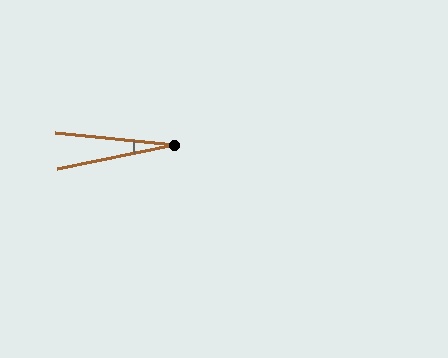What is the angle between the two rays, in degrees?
Approximately 17 degrees.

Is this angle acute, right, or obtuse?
It is acute.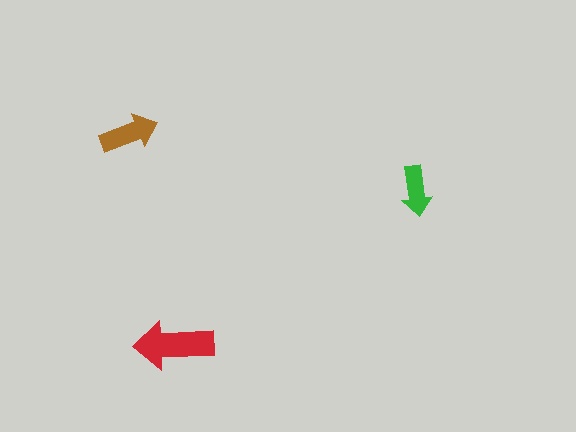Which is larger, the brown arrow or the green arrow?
The brown one.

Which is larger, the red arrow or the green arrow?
The red one.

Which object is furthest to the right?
The green arrow is rightmost.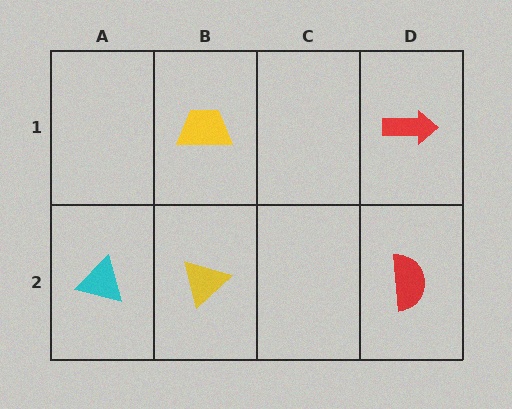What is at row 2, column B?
A yellow triangle.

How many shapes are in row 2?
3 shapes.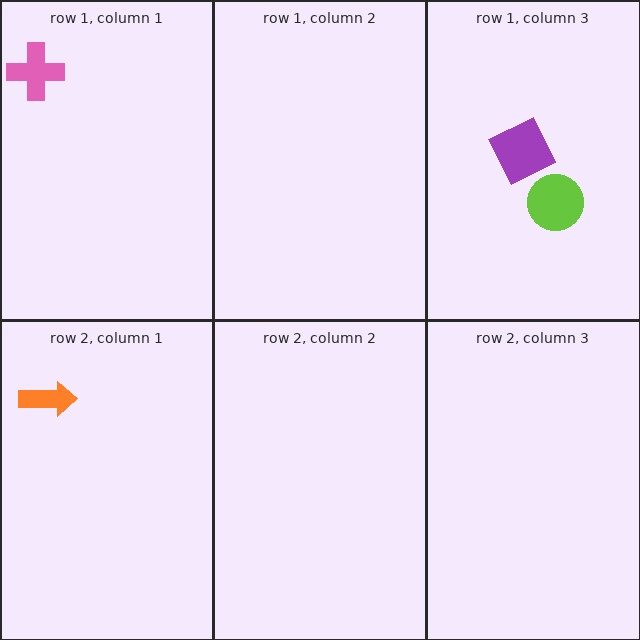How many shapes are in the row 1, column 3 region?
2.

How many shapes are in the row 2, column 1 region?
1.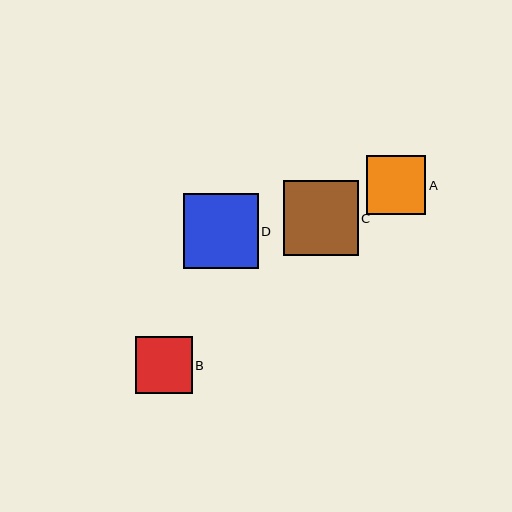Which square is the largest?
Square D is the largest with a size of approximately 75 pixels.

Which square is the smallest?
Square B is the smallest with a size of approximately 57 pixels.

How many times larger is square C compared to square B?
Square C is approximately 1.3 times the size of square B.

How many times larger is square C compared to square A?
Square C is approximately 1.3 times the size of square A.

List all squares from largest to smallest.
From largest to smallest: D, C, A, B.